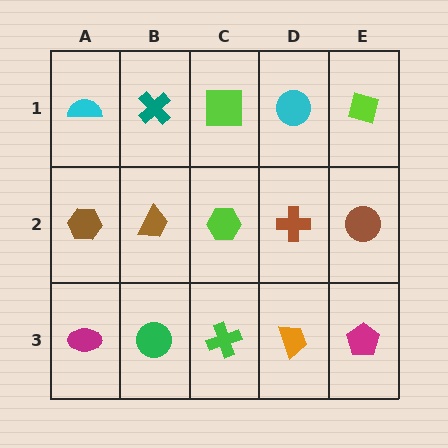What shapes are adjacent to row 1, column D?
A brown cross (row 2, column D), a lime square (row 1, column C), a lime square (row 1, column E).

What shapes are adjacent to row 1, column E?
A brown circle (row 2, column E), a cyan circle (row 1, column D).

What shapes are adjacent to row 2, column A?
A cyan semicircle (row 1, column A), a magenta ellipse (row 3, column A), a brown trapezoid (row 2, column B).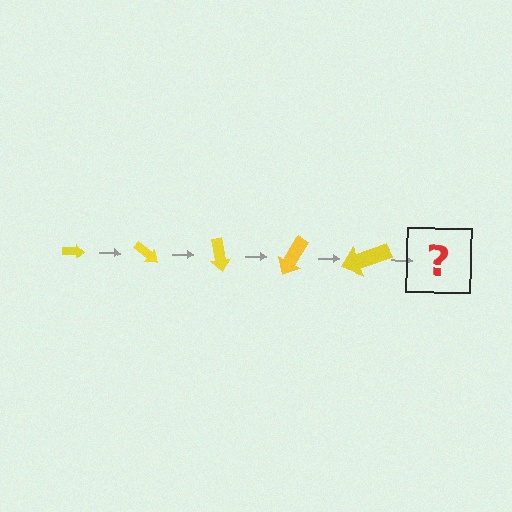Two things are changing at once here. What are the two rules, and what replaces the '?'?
The two rules are that the arrow grows larger each step and it rotates 40 degrees each step. The '?' should be an arrow, larger than the previous one and rotated 200 degrees from the start.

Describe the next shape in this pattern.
It should be an arrow, larger than the previous one and rotated 200 degrees from the start.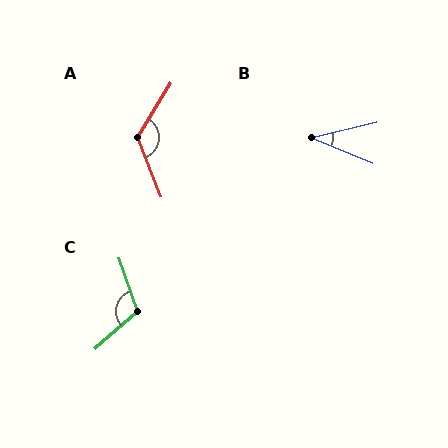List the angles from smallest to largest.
B (36°), C (112°), A (127°).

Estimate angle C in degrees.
Approximately 112 degrees.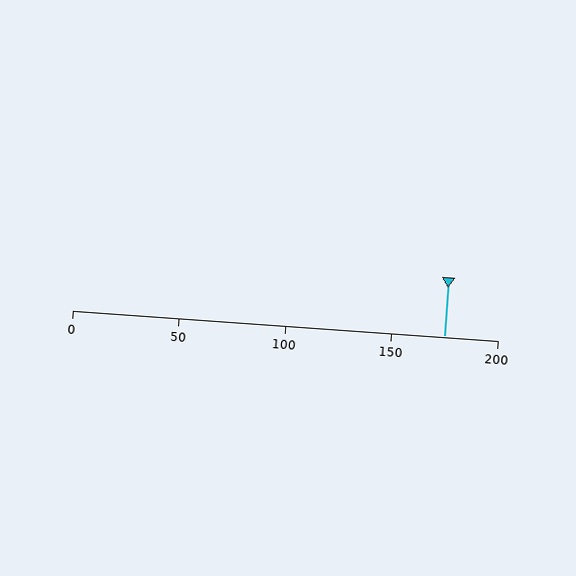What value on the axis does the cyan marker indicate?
The marker indicates approximately 175.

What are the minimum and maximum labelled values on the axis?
The axis runs from 0 to 200.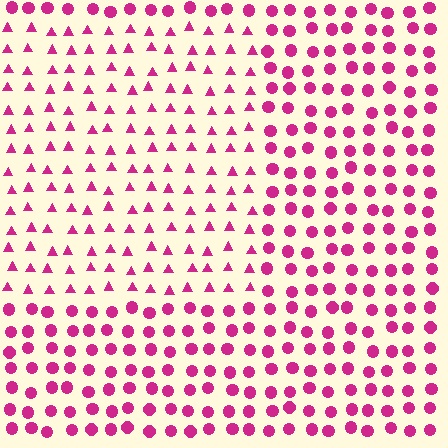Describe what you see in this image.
The image is filled with small magenta elements arranged in a uniform grid. A rectangle-shaped region contains triangles, while the surrounding area contains circles. The boundary is defined purely by the change in element shape.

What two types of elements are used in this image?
The image uses triangles inside the rectangle region and circles outside it.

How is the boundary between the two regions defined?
The boundary is defined by a change in element shape: triangles inside vs. circles outside. All elements share the same color and spacing.